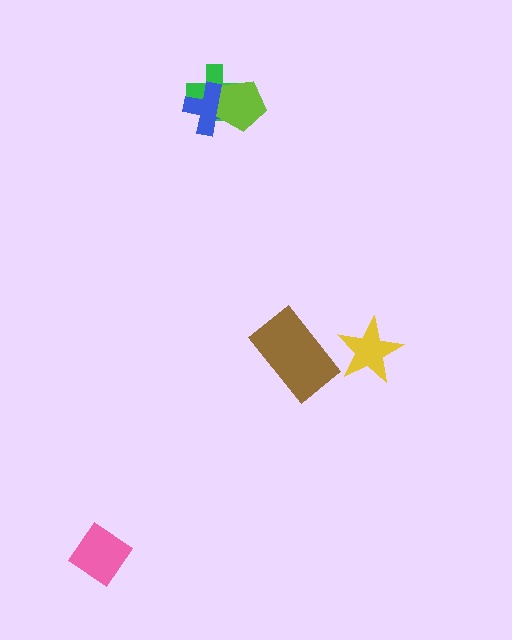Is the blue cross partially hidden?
Yes, it is partially covered by another shape.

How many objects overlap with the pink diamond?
0 objects overlap with the pink diamond.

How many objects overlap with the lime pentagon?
2 objects overlap with the lime pentagon.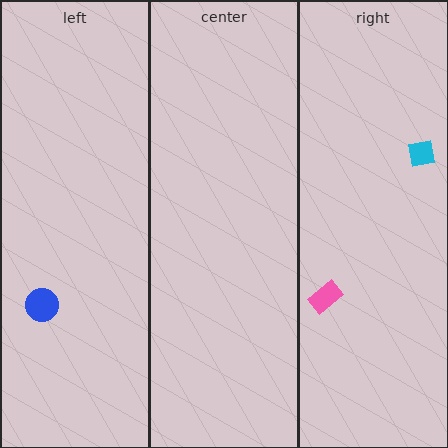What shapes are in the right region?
The pink rectangle, the cyan square.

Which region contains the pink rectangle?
The right region.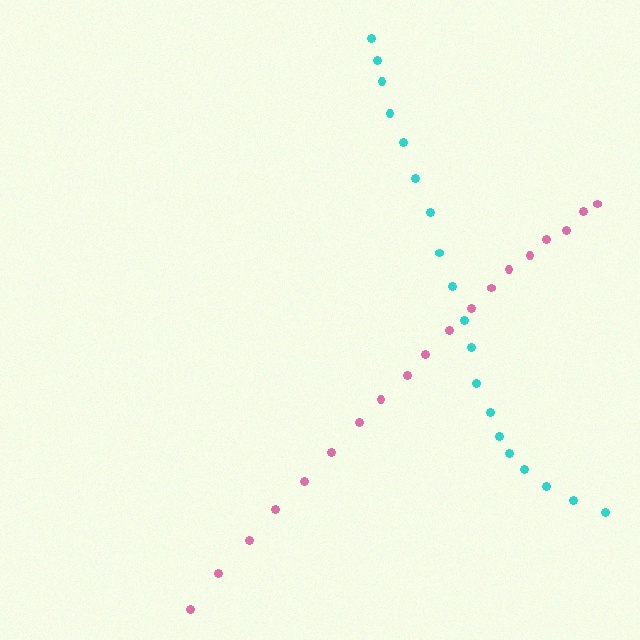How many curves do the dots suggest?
There are 2 distinct paths.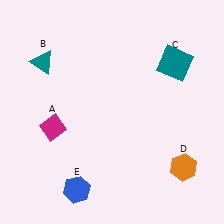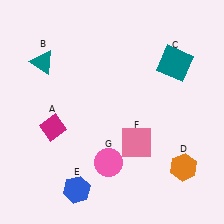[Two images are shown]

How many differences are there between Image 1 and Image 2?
There are 2 differences between the two images.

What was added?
A pink square (F), a pink circle (G) were added in Image 2.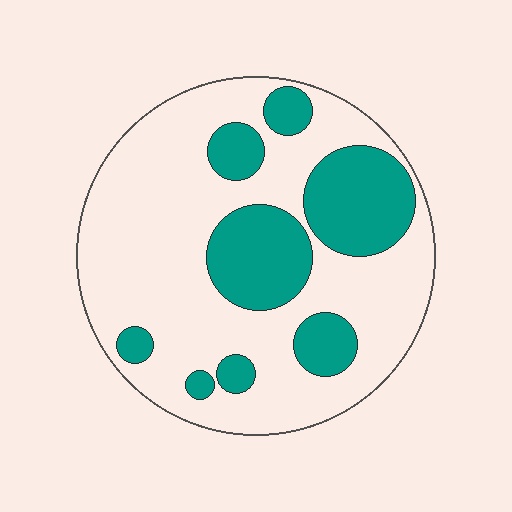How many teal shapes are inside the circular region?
8.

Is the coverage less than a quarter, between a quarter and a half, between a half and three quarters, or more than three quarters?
Between a quarter and a half.